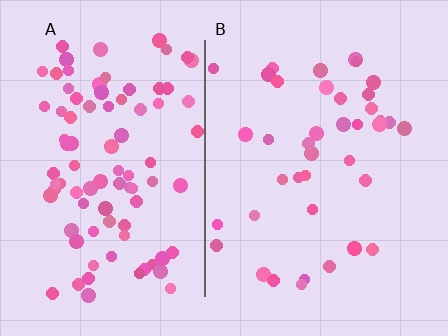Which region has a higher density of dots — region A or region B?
A (the left).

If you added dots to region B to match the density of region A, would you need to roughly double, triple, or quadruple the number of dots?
Approximately double.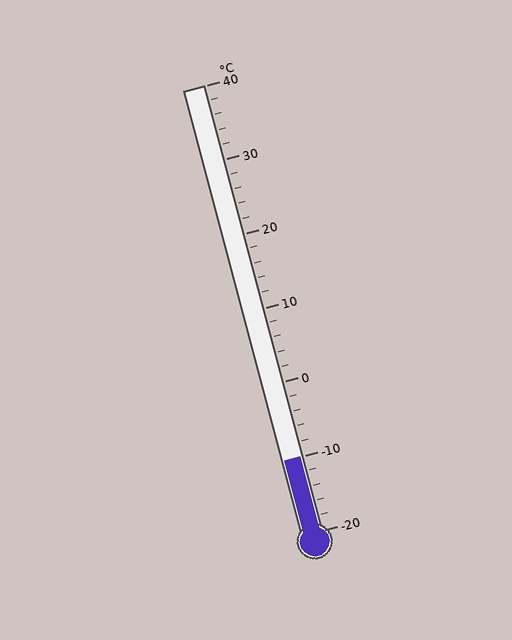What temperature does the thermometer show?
The thermometer shows approximately -10°C.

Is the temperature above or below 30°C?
The temperature is below 30°C.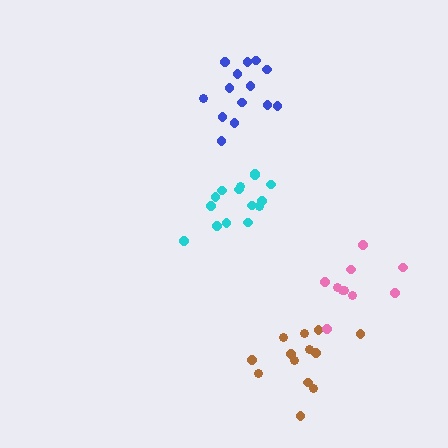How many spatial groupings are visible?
There are 4 spatial groupings.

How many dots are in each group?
Group 1: 15 dots, Group 2: 13 dots, Group 3: 14 dots, Group 4: 10 dots (52 total).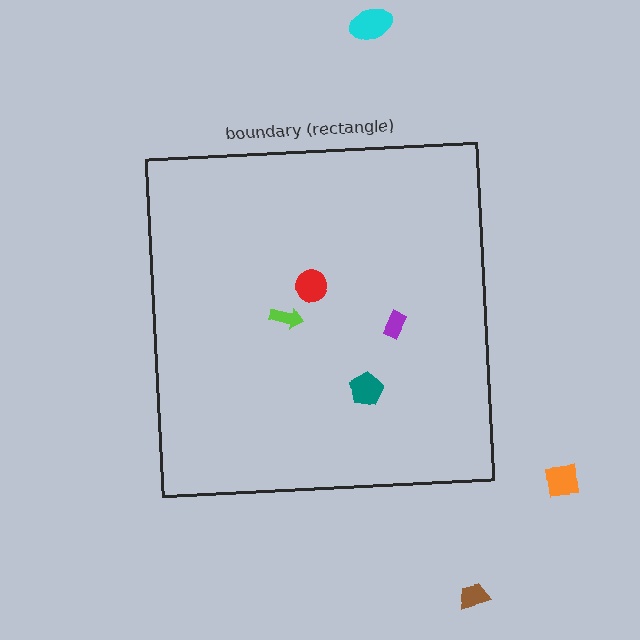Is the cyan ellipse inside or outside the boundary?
Outside.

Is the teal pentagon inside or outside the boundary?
Inside.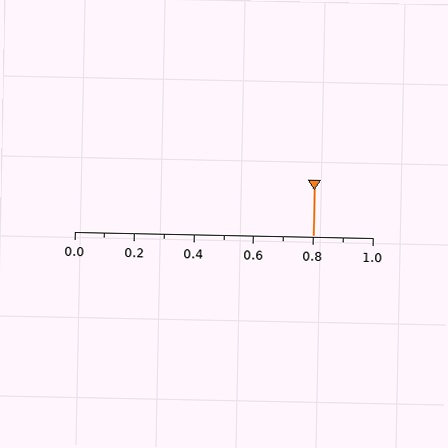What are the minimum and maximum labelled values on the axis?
The axis runs from 0.0 to 1.0.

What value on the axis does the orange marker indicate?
The marker indicates approximately 0.8.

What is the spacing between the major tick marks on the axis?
The major ticks are spaced 0.2 apart.